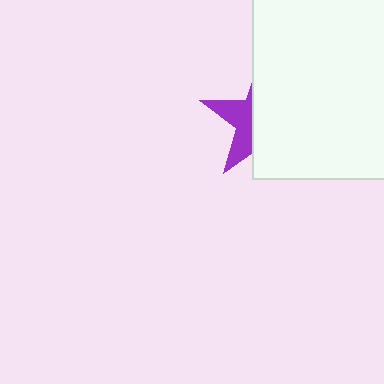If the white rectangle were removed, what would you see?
You would see the complete purple star.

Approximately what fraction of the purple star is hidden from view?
Roughly 66% of the purple star is hidden behind the white rectangle.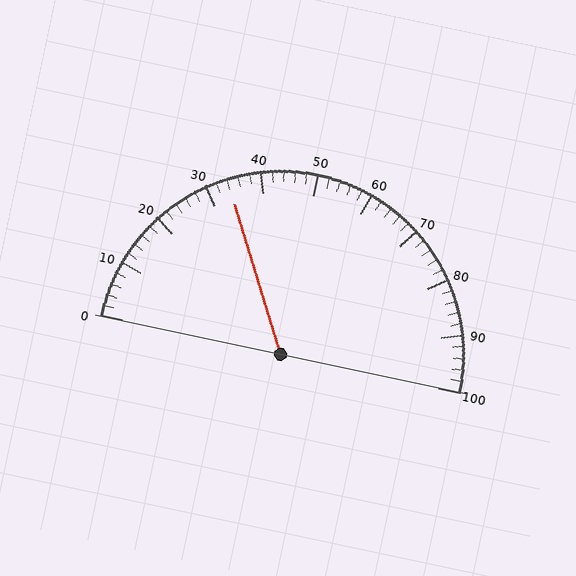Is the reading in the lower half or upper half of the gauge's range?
The reading is in the lower half of the range (0 to 100).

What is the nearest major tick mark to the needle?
The nearest major tick mark is 30.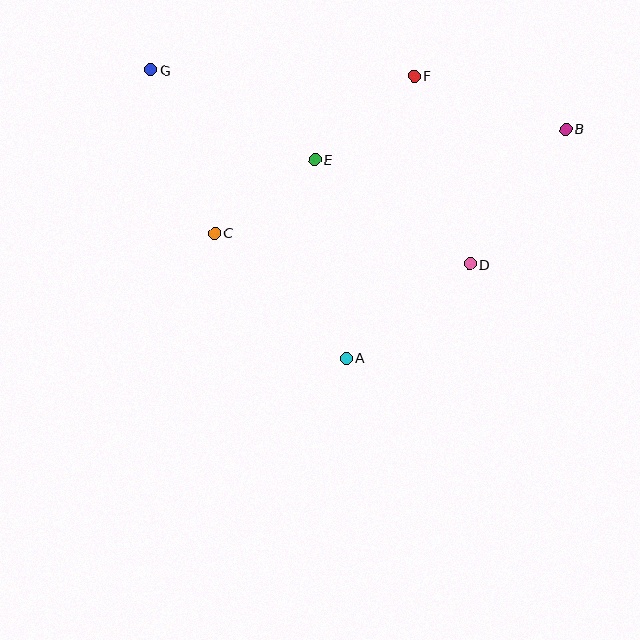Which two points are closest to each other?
Points C and E are closest to each other.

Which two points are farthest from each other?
Points B and G are farthest from each other.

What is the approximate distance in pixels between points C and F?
The distance between C and F is approximately 254 pixels.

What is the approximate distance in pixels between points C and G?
The distance between C and G is approximately 176 pixels.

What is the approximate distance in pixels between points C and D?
The distance between C and D is approximately 257 pixels.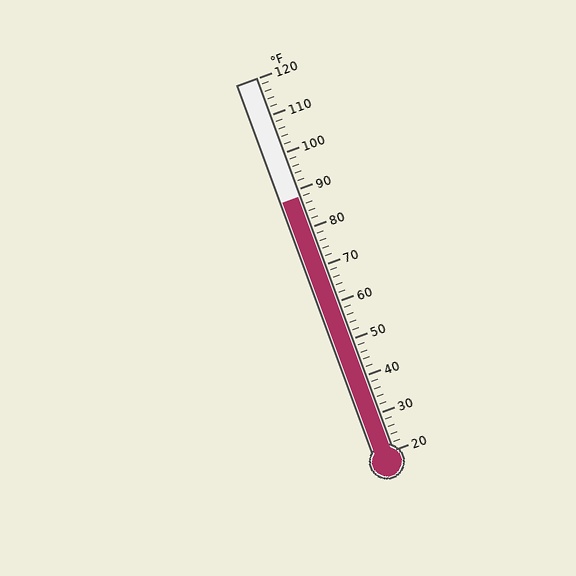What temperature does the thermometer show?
The thermometer shows approximately 88°F.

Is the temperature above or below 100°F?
The temperature is below 100°F.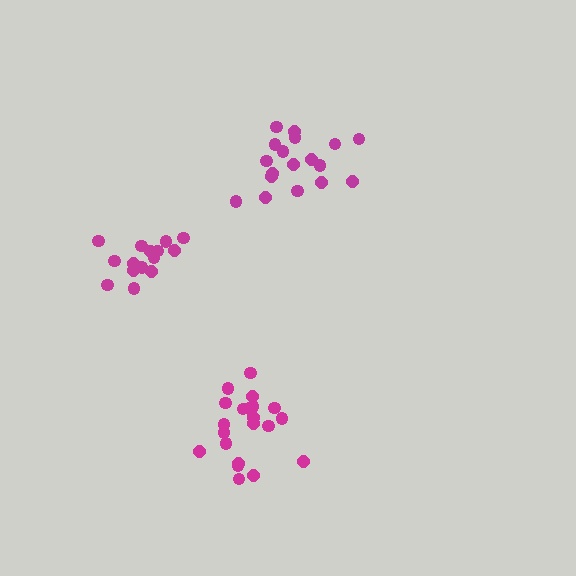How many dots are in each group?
Group 1: 18 dots, Group 2: 15 dots, Group 3: 21 dots (54 total).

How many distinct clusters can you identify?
There are 3 distinct clusters.